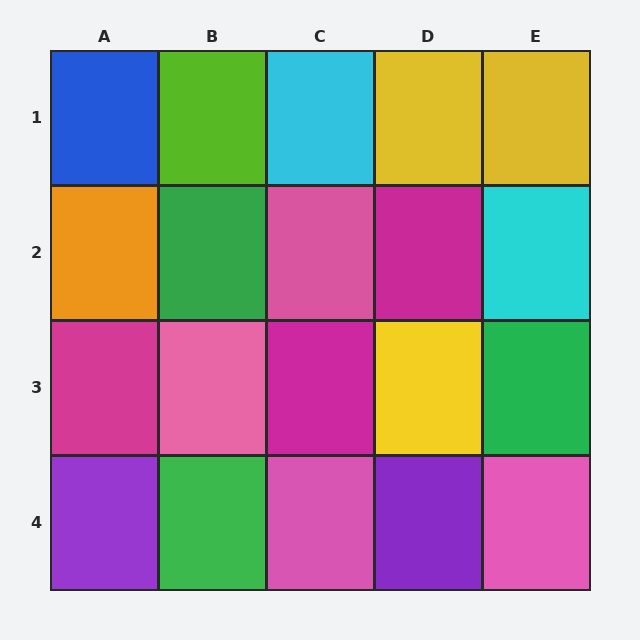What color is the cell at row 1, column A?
Blue.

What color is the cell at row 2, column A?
Orange.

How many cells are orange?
1 cell is orange.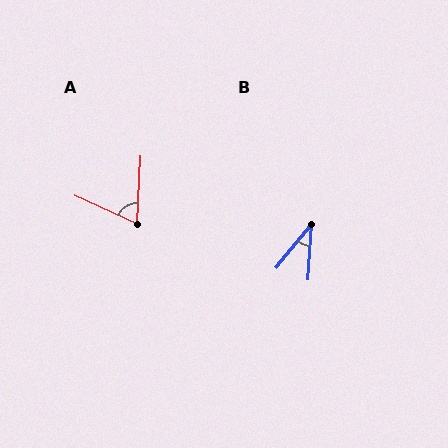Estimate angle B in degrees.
Approximately 36 degrees.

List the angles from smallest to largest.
B (36°), A (68°).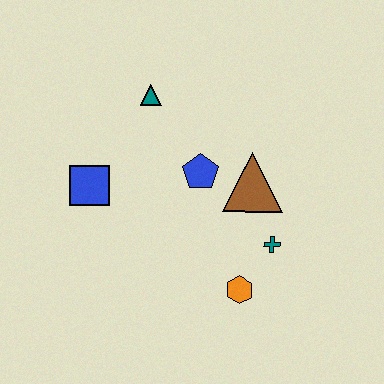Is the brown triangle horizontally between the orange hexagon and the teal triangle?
No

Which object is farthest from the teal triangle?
The orange hexagon is farthest from the teal triangle.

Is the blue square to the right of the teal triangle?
No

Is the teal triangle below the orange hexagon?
No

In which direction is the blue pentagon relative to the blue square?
The blue pentagon is to the right of the blue square.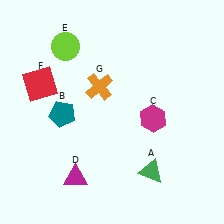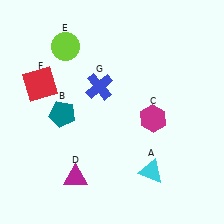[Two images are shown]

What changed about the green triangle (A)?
In Image 1, A is green. In Image 2, it changed to cyan.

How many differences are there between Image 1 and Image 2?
There are 2 differences between the two images.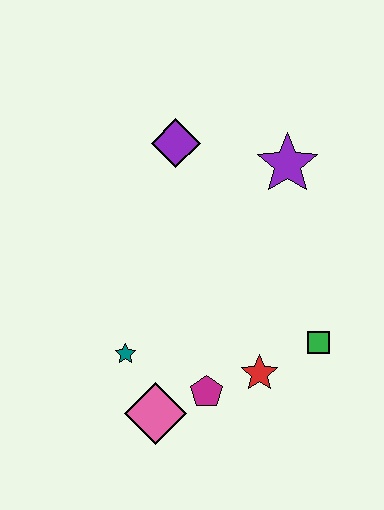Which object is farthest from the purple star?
The pink diamond is farthest from the purple star.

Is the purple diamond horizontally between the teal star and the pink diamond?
No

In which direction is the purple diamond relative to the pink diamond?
The purple diamond is above the pink diamond.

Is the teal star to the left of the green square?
Yes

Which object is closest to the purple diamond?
The purple star is closest to the purple diamond.